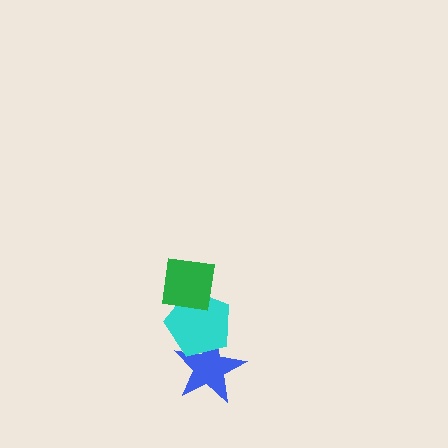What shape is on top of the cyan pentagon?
The green square is on top of the cyan pentagon.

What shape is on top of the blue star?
The cyan pentagon is on top of the blue star.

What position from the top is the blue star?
The blue star is 3rd from the top.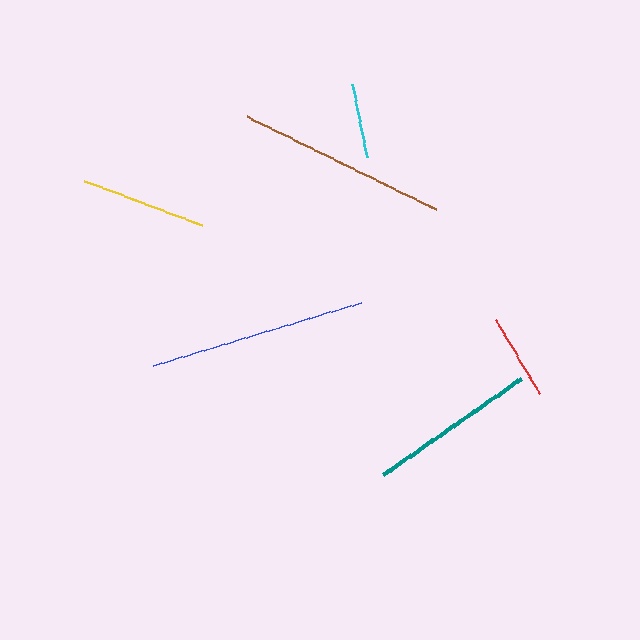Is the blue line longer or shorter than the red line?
The blue line is longer than the red line.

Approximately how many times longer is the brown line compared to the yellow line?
The brown line is approximately 1.7 times the length of the yellow line.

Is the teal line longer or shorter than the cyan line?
The teal line is longer than the cyan line.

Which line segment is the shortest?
The cyan line is the shortest at approximately 74 pixels.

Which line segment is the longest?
The blue line is the longest at approximately 218 pixels.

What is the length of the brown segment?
The brown segment is approximately 212 pixels long.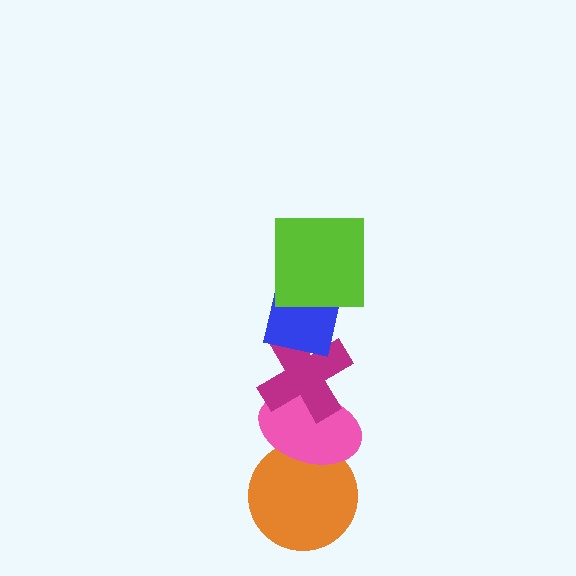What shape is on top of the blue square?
The lime square is on top of the blue square.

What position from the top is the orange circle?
The orange circle is 5th from the top.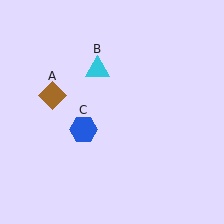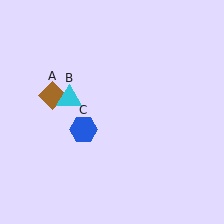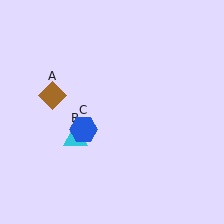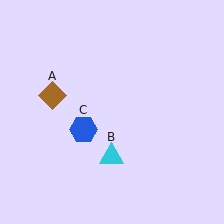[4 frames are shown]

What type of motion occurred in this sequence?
The cyan triangle (object B) rotated counterclockwise around the center of the scene.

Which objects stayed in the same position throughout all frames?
Brown diamond (object A) and blue hexagon (object C) remained stationary.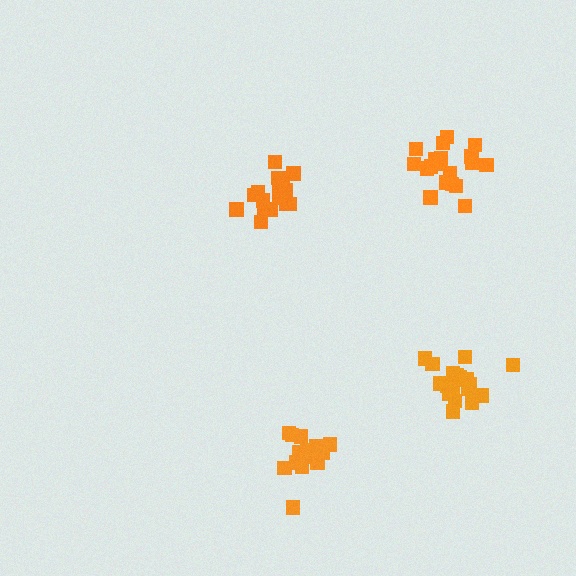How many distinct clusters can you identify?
There are 4 distinct clusters.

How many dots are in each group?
Group 1: 18 dots, Group 2: 20 dots, Group 3: 17 dots, Group 4: 17 dots (72 total).